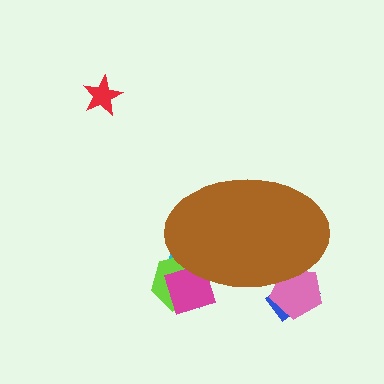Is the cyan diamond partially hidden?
Yes, the cyan diamond is partially hidden behind the brown ellipse.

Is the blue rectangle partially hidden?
Yes, the blue rectangle is partially hidden behind the brown ellipse.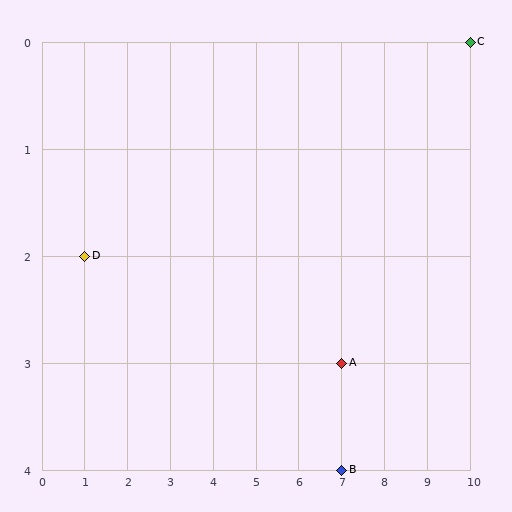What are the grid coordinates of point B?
Point B is at grid coordinates (7, 4).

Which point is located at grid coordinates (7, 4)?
Point B is at (7, 4).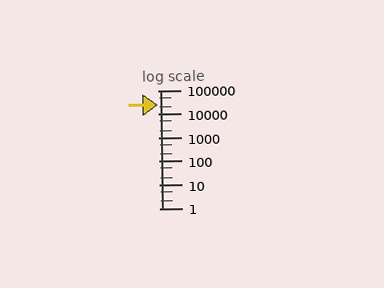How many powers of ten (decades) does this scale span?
The scale spans 5 decades, from 1 to 100000.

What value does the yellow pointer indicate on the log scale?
The pointer indicates approximately 25000.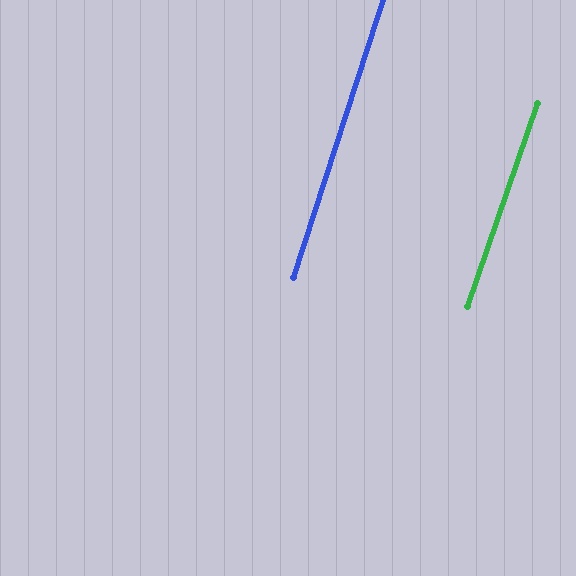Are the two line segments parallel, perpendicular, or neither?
Parallel — their directions differ by only 1.1°.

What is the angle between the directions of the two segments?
Approximately 1 degree.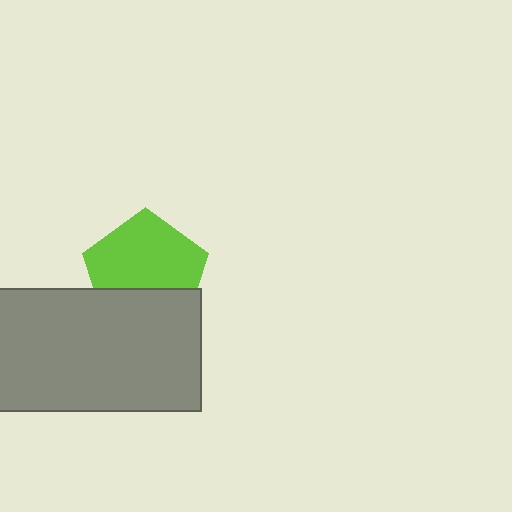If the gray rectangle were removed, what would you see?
You would see the complete lime pentagon.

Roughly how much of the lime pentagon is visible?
Most of it is visible (roughly 65%).